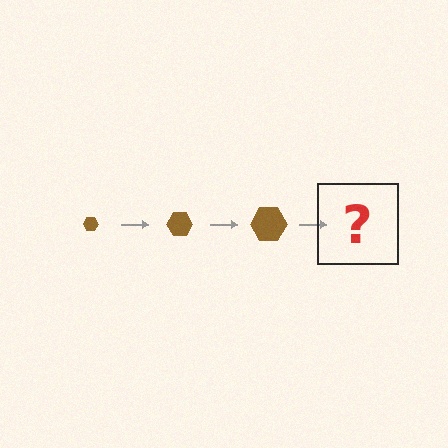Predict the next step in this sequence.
The next step is a brown hexagon, larger than the previous one.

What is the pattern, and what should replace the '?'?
The pattern is that the hexagon gets progressively larger each step. The '?' should be a brown hexagon, larger than the previous one.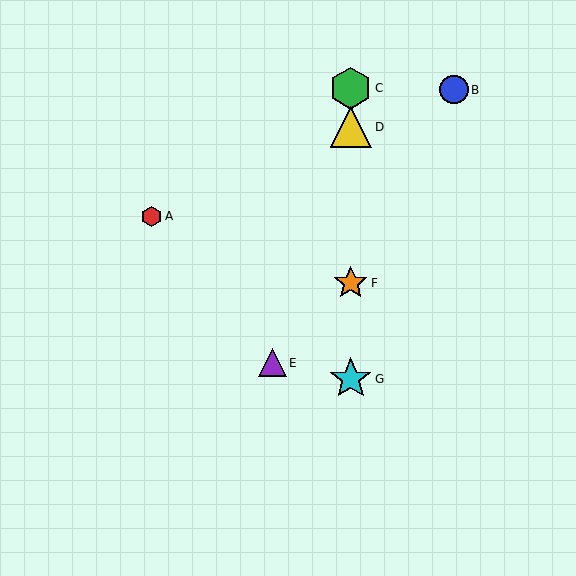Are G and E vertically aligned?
No, G is at x≈351 and E is at x≈273.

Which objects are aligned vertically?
Objects C, D, F, G are aligned vertically.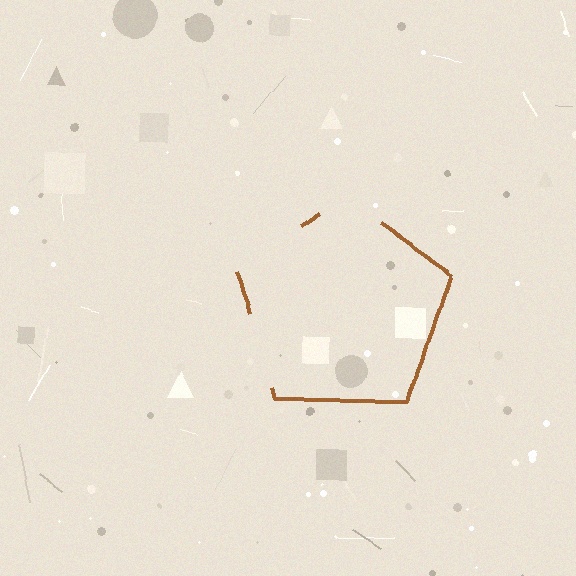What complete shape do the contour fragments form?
The contour fragments form a pentagon.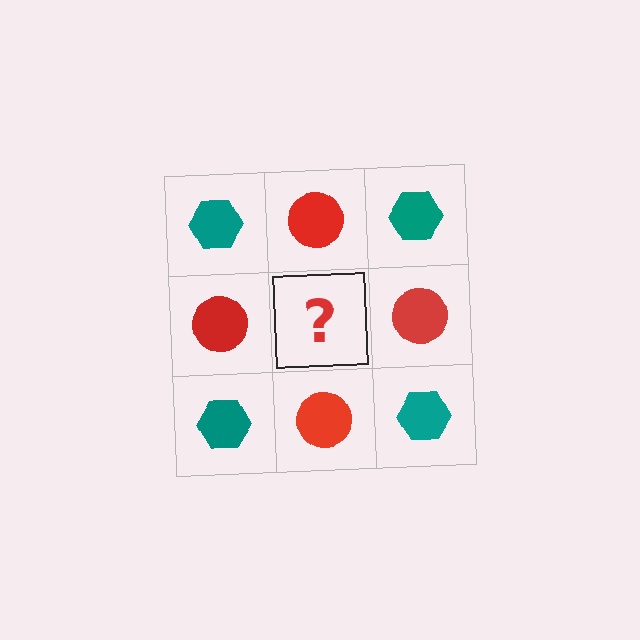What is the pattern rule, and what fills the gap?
The rule is that it alternates teal hexagon and red circle in a checkerboard pattern. The gap should be filled with a teal hexagon.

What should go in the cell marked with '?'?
The missing cell should contain a teal hexagon.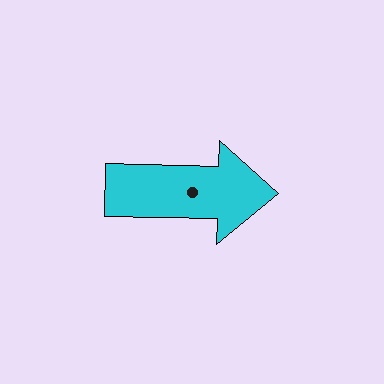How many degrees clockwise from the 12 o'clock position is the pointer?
Approximately 91 degrees.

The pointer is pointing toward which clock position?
Roughly 3 o'clock.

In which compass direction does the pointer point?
East.